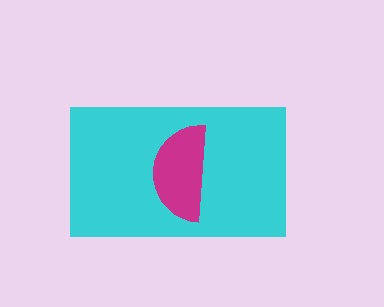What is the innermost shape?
The magenta semicircle.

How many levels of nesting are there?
2.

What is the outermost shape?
The cyan rectangle.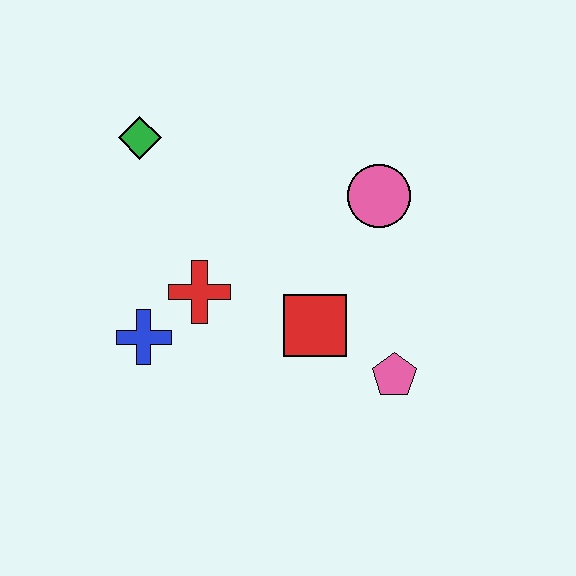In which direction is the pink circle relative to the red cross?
The pink circle is to the right of the red cross.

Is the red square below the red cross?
Yes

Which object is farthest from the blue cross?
The pink circle is farthest from the blue cross.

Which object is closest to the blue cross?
The red cross is closest to the blue cross.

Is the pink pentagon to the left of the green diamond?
No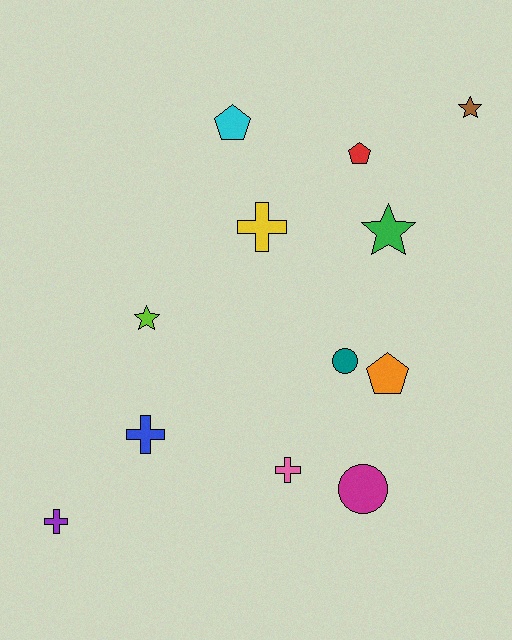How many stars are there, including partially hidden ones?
There are 3 stars.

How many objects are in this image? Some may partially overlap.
There are 12 objects.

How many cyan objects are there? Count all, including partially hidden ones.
There is 1 cyan object.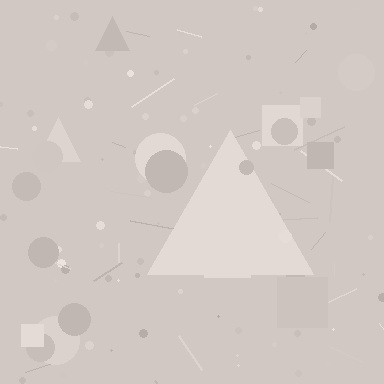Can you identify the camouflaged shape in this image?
The camouflaged shape is a triangle.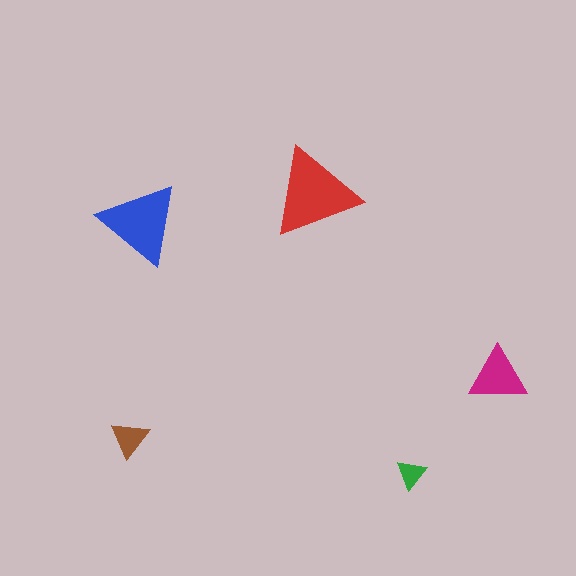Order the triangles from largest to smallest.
the red one, the blue one, the magenta one, the brown one, the green one.